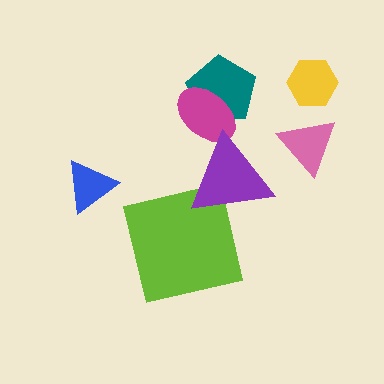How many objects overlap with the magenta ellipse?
2 objects overlap with the magenta ellipse.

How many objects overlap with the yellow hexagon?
0 objects overlap with the yellow hexagon.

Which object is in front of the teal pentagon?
The magenta ellipse is in front of the teal pentagon.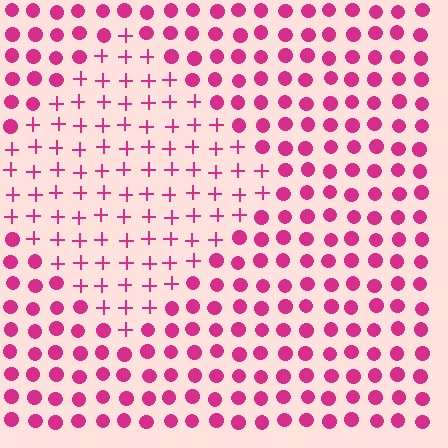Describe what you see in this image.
The image is filled with small magenta elements arranged in a uniform grid. A diamond-shaped region contains plus signs, while the surrounding area contains circles. The boundary is defined purely by the change in element shape.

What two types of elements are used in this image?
The image uses plus signs inside the diamond region and circles outside it.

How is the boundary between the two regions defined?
The boundary is defined by a change in element shape: plus signs inside vs. circles outside. All elements share the same color and spacing.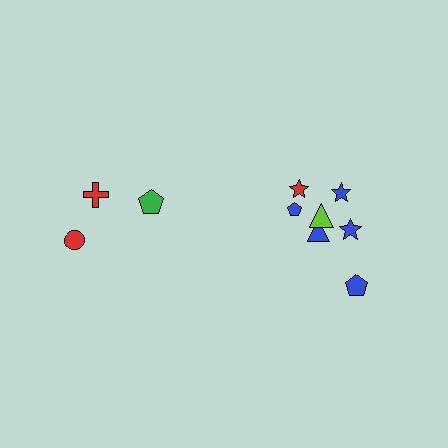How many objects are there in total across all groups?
There are 10 objects.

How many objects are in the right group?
There are 7 objects.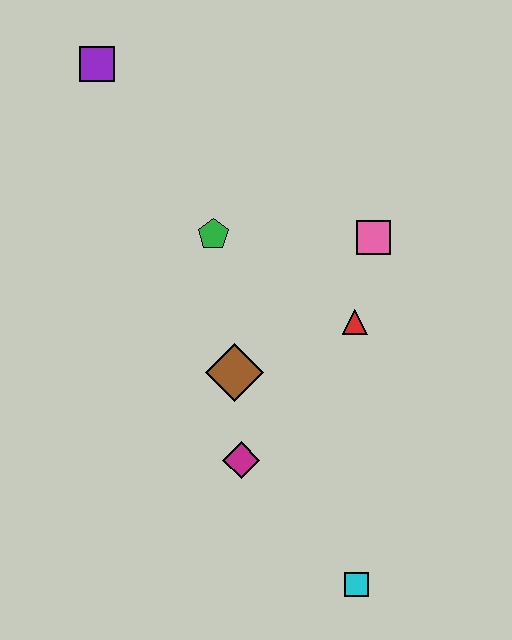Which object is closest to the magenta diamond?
The brown diamond is closest to the magenta diamond.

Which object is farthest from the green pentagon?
The cyan square is farthest from the green pentagon.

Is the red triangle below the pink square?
Yes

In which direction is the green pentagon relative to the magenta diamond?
The green pentagon is above the magenta diamond.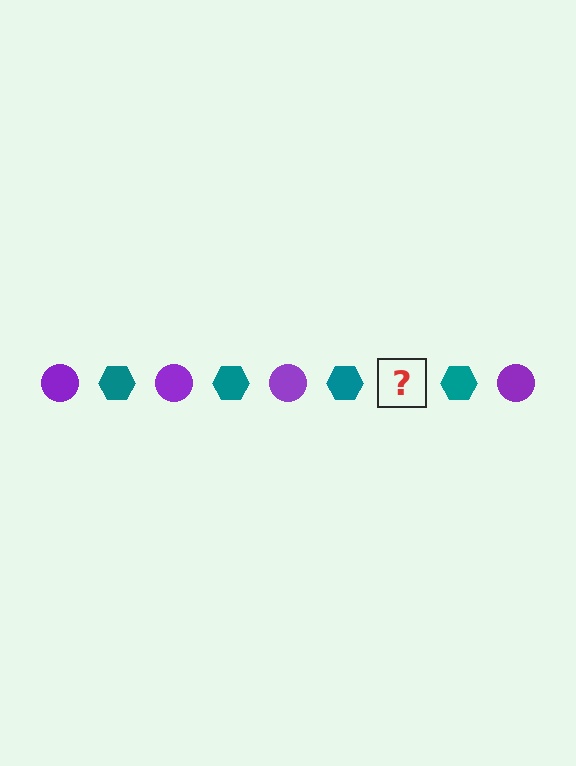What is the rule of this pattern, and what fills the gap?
The rule is that the pattern alternates between purple circle and teal hexagon. The gap should be filled with a purple circle.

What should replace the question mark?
The question mark should be replaced with a purple circle.